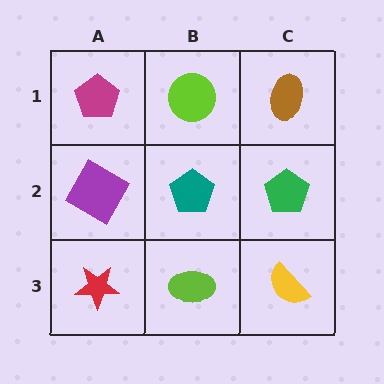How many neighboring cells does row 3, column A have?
2.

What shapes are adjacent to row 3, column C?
A green pentagon (row 2, column C), a lime ellipse (row 3, column B).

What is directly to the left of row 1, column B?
A magenta pentagon.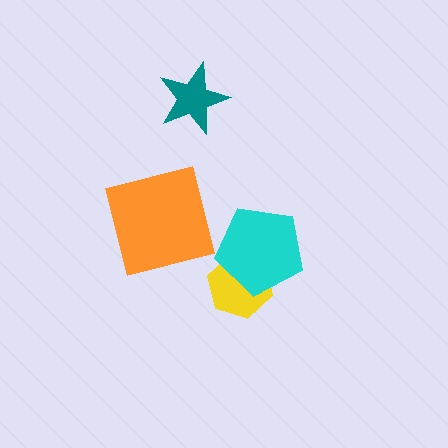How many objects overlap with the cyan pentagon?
1 object overlaps with the cyan pentagon.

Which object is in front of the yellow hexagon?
The cyan pentagon is in front of the yellow hexagon.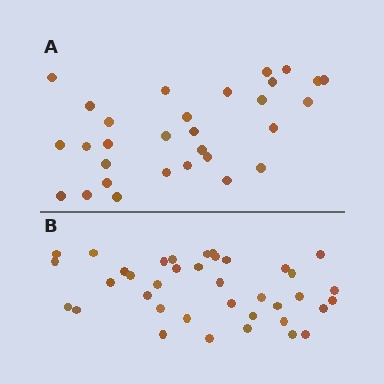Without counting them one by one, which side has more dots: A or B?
Region B (the bottom region) has more dots.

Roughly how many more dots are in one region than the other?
Region B has roughly 8 or so more dots than region A.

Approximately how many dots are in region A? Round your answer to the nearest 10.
About 30 dots.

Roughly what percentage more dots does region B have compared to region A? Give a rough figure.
About 25% more.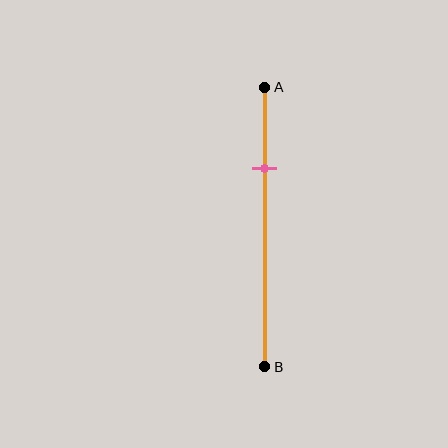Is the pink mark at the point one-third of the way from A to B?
No, the mark is at about 30% from A, not at the 33% one-third point.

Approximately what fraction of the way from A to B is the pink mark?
The pink mark is approximately 30% of the way from A to B.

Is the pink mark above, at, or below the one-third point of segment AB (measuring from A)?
The pink mark is above the one-third point of segment AB.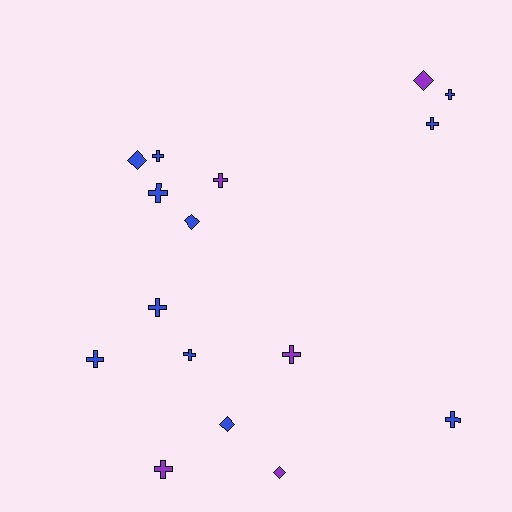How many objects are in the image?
There are 16 objects.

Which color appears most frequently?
Blue, with 11 objects.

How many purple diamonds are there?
There are 2 purple diamonds.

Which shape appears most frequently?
Cross, with 11 objects.